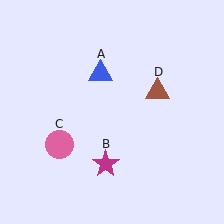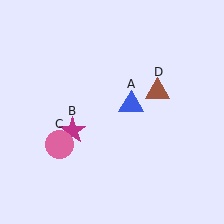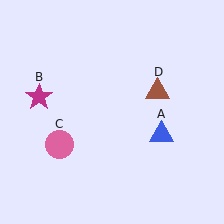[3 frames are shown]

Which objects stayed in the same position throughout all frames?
Pink circle (object C) and brown triangle (object D) remained stationary.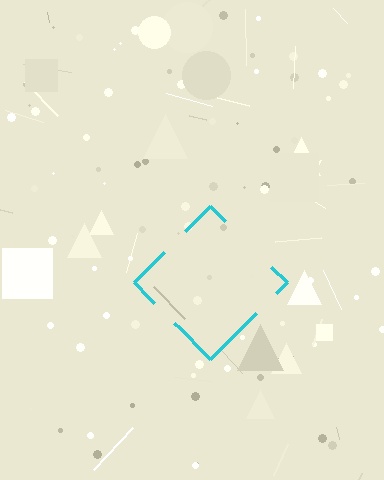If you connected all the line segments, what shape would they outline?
They would outline a diamond.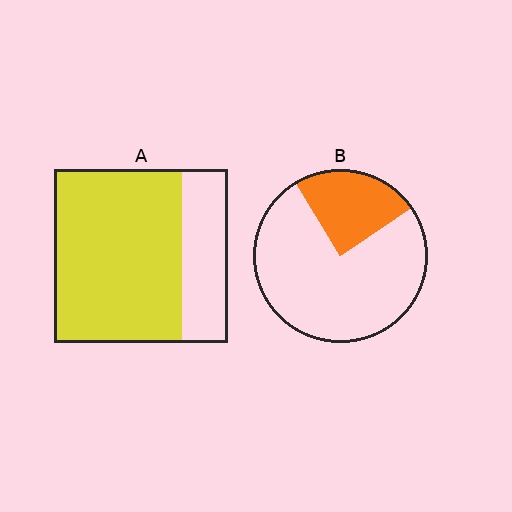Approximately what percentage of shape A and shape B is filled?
A is approximately 75% and B is approximately 25%.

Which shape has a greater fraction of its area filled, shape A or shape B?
Shape A.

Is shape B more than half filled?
No.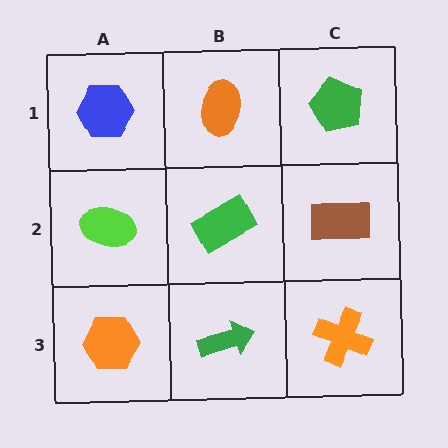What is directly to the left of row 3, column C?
A green arrow.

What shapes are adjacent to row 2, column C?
A green pentagon (row 1, column C), an orange cross (row 3, column C), a green rectangle (row 2, column B).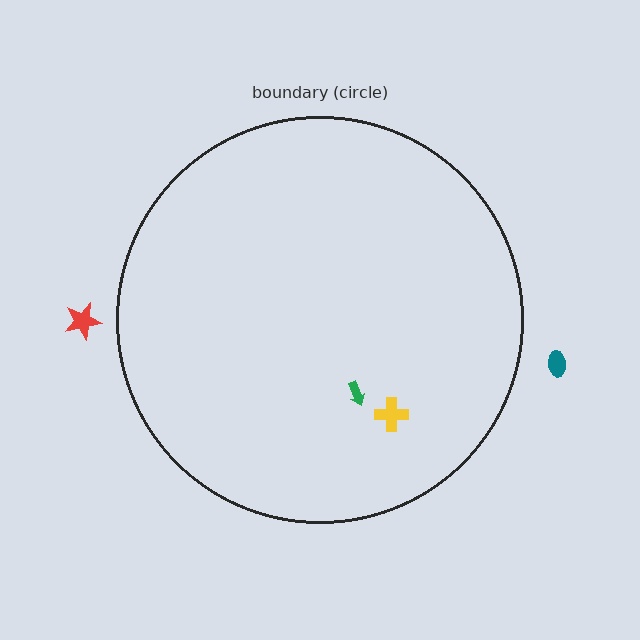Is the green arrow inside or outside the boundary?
Inside.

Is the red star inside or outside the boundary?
Outside.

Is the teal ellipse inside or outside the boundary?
Outside.